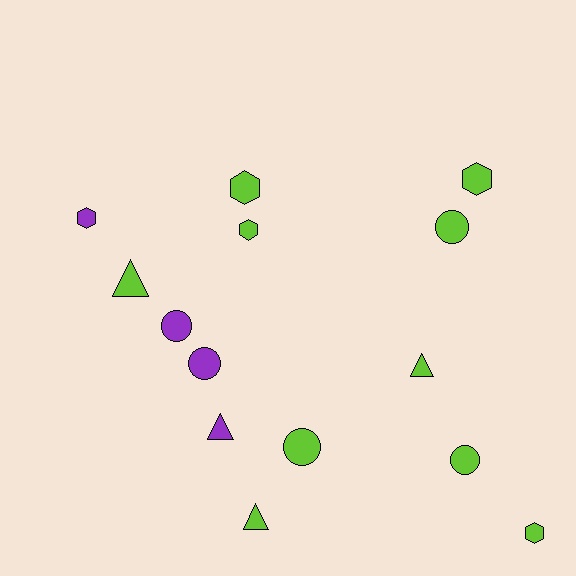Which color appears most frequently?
Lime, with 10 objects.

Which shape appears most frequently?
Hexagon, with 5 objects.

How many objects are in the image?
There are 14 objects.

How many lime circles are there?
There are 3 lime circles.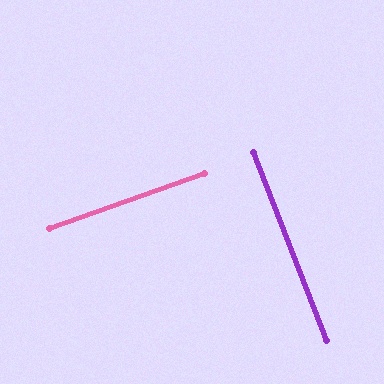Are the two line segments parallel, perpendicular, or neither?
Perpendicular — they meet at approximately 88°.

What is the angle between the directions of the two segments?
Approximately 88 degrees.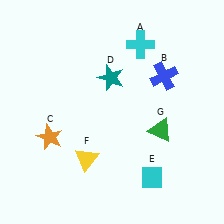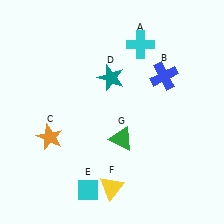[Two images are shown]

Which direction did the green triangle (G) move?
The green triangle (G) moved left.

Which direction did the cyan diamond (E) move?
The cyan diamond (E) moved left.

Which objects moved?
The objects that moved are: the cyan diamond (E), the yellow triangle (F), the green triangle (G).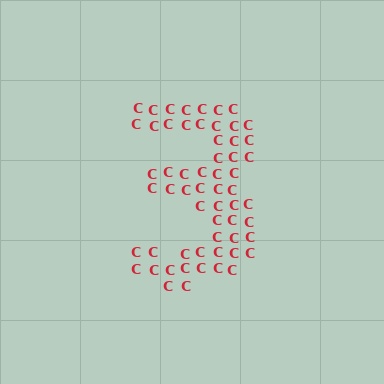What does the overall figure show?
The overall figure shows the digit 3.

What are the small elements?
The small elements are letter C's.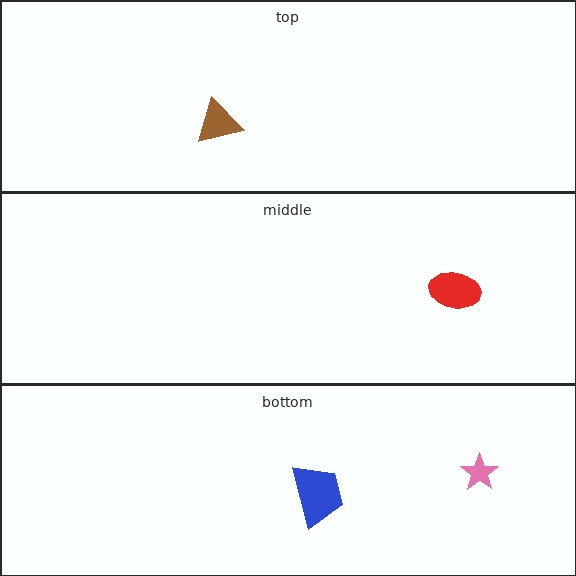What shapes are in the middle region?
The red ellipse.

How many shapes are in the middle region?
1.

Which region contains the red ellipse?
The middle region.